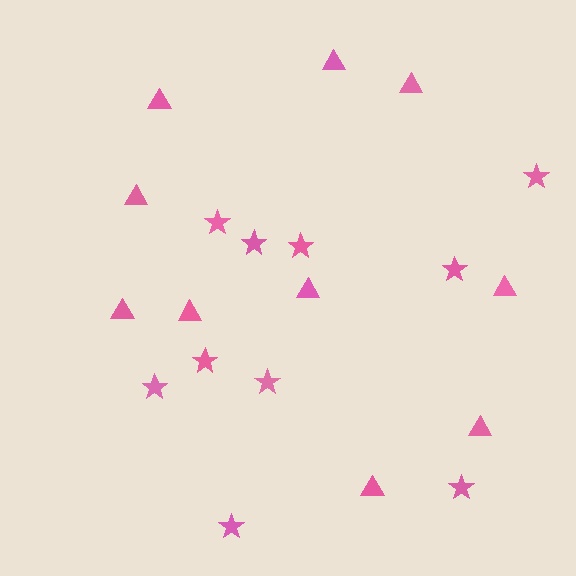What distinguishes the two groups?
There are 2 groups: one group of stars (10) and one group of triangles (10).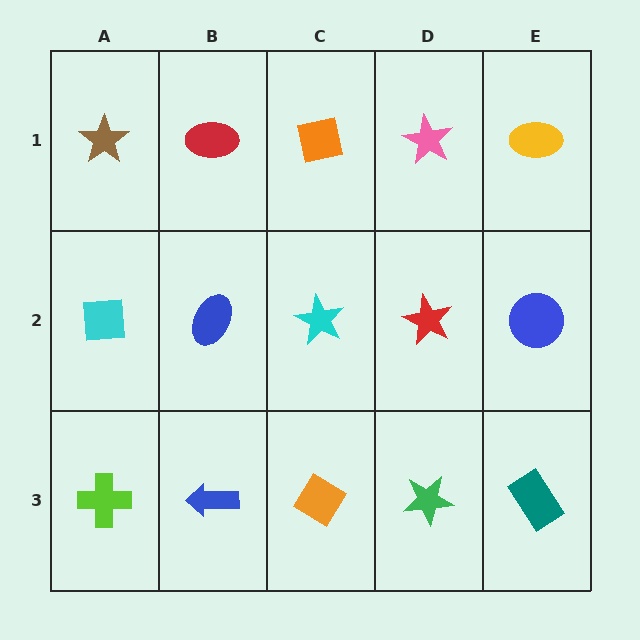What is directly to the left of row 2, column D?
A cyan star.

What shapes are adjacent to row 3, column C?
A cyan star (row 2, column C), a blue arrow (row 3, column B), a green star (row 3, column D).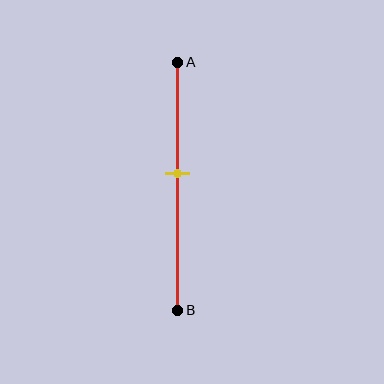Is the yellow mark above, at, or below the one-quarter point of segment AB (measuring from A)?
The yellow mark is below the one-quarter point of segment AB.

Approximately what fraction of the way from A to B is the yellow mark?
The yellow mark is approximately 45% of the way from A to B.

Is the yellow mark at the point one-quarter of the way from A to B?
No, the mark is at about 45% from A, not at the 25% one-quarter point.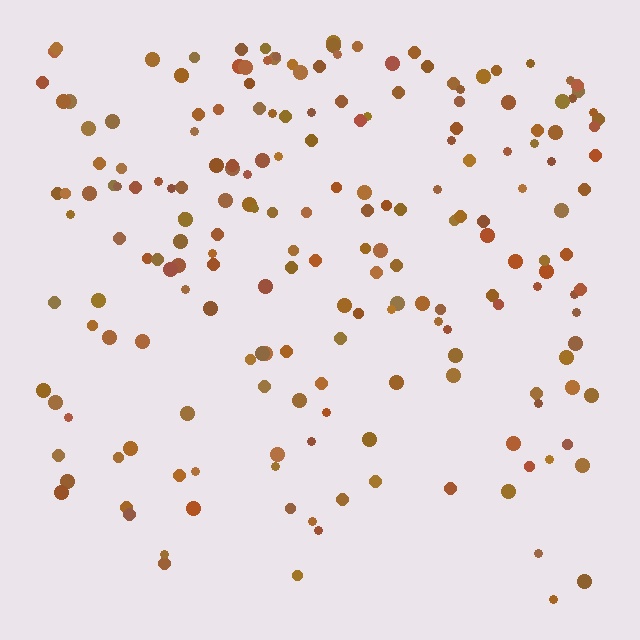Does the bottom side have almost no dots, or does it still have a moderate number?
Still a moderate number, just noticeably fewer than the top.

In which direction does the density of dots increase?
From bottom to top, with the top side densest.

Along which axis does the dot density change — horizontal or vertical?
Vertical.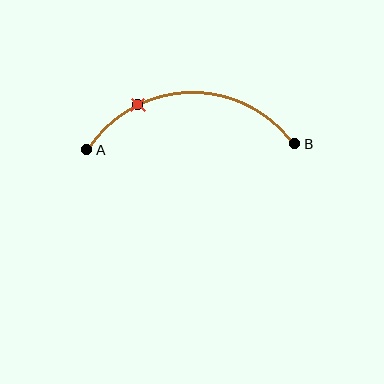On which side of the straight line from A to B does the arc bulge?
The arc bulges above the straight line connecting A and B.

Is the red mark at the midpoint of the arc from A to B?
No. The red mark lies on the arc but is closer to endpoint A. The arc midpoint would be at the point on the curve equidistant along the arc from both A and B.